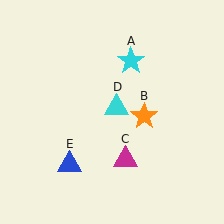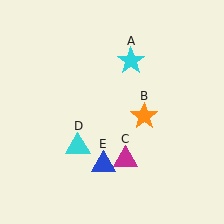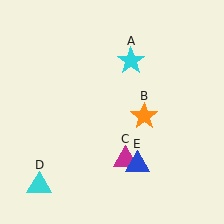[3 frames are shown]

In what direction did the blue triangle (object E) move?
The blue triangle (object E) moved right.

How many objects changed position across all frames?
2 objects changed position: cyan triangle (object D), blue triangle (object E).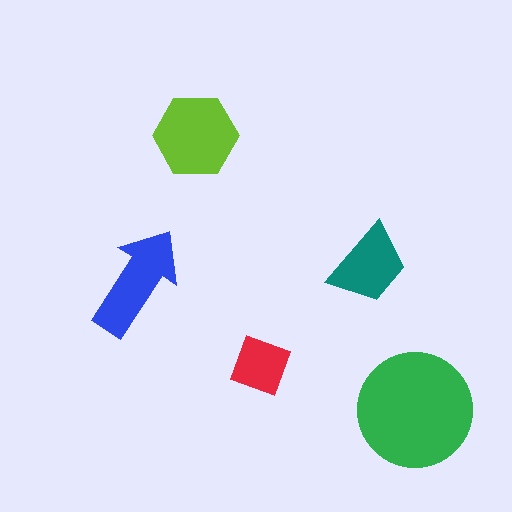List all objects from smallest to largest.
The red diamond, the teal trapezoid, the blue arrow, the lime hexagon, the green circle.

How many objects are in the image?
There are 5 objects in the image.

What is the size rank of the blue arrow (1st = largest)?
3rd.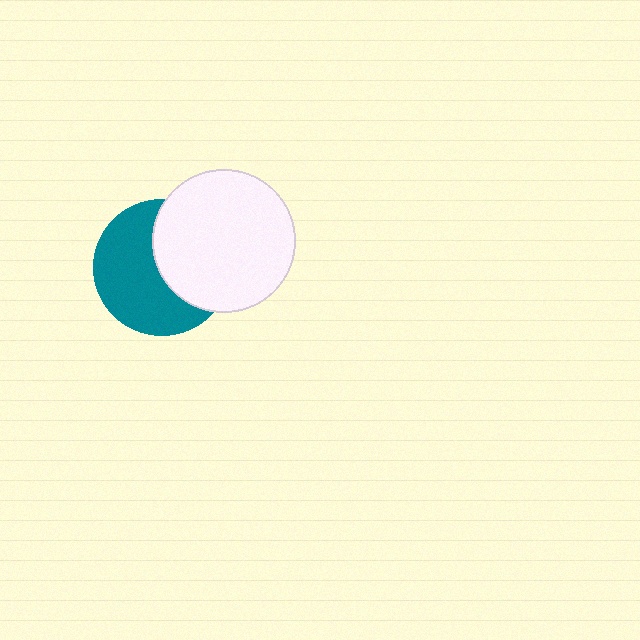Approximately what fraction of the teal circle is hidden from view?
Roughly 43% of the teal circle is hidden behind the white circle.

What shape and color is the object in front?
The object in front is a white circle.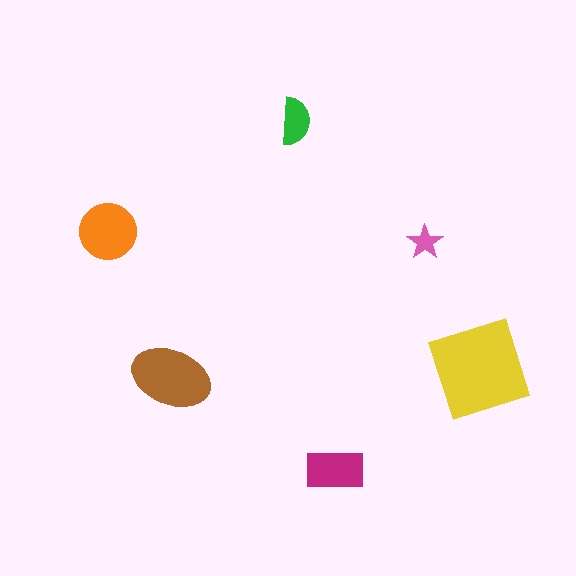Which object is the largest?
The yellow diamond.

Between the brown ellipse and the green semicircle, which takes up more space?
The brown ellipse.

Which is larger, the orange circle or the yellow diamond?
The yellow diamond.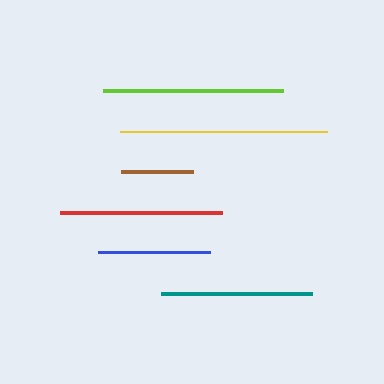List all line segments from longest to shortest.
From longest to shortest: yellow, lime, red, teal, blue, brown.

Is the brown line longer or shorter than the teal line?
The teal line is longer than the brown line.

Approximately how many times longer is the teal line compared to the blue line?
The teal line is approximately 1.3 times the length of the blue line.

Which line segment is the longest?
The yellow line is the longest at approximately 207 pixels.